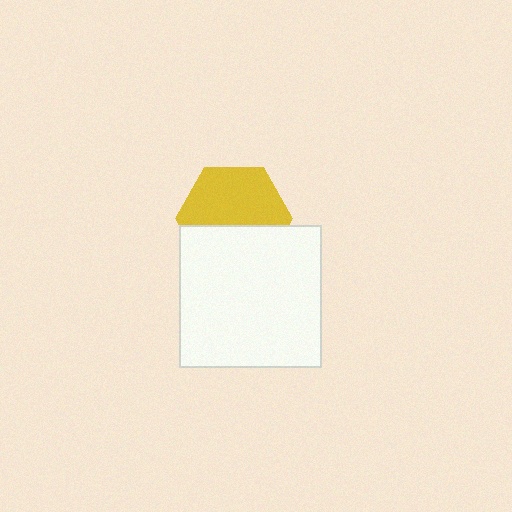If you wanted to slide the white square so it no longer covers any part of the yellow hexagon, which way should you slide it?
Slide it down — that is the most direct way to separate the two shapes.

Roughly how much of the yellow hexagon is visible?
About half of it is visible (roughly 59%).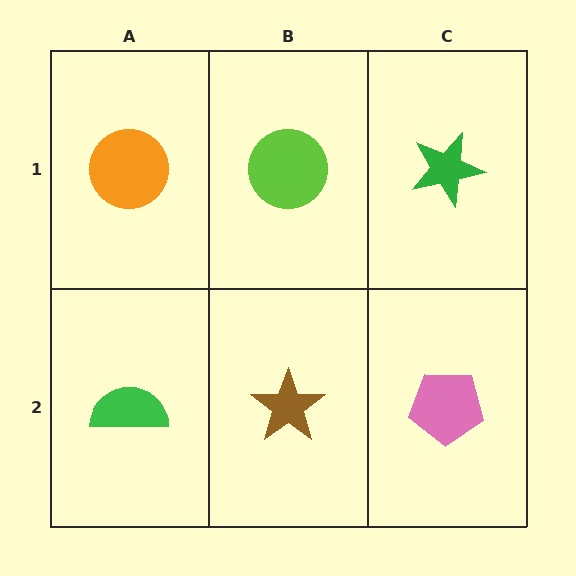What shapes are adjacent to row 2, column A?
An orange circle (row 1, column A), a brown star (row 2, column B).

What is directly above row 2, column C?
A green star.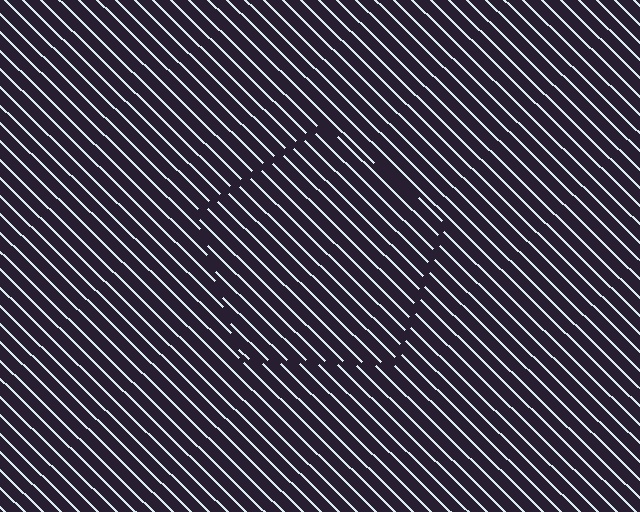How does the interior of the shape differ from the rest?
The interior of the shape contains the same grating, shifted by half a period — the contour is defined by the phase discontinuity where line-ends from the inner and outer gratings abut.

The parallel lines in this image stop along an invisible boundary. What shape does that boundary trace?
An illusory pentagon. The interior of the shape contains the same grating, shifted by half a period — the contour is defined by the phase discontinuity where line-ends from the inner and outer gratings abut.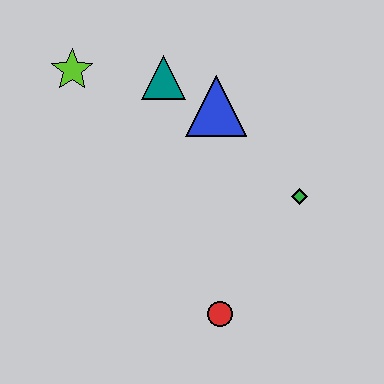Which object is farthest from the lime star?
The red circle is farthest from the lime star.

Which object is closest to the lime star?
The teal triangle is closest to the lime star.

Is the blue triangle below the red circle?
No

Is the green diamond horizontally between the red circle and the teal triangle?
No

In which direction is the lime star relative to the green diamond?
The lime star is to the left of the green diamond.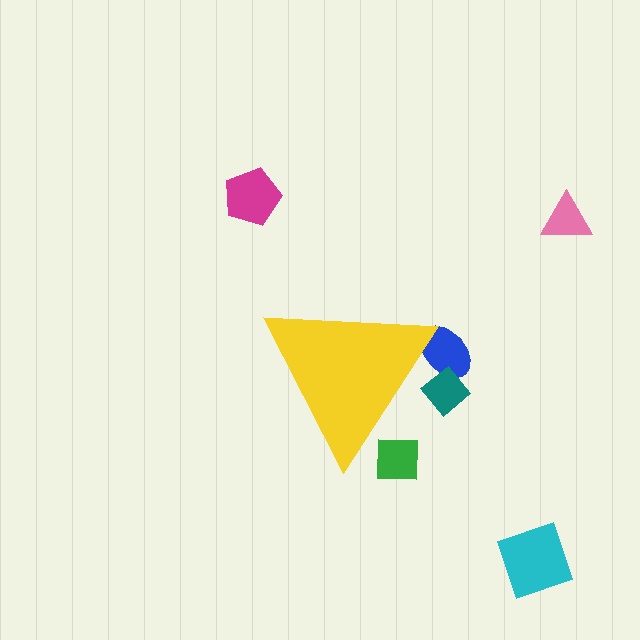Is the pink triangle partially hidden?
No, the pink triangle is fully visible.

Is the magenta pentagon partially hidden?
No, the magenta pentagon is fully visible.